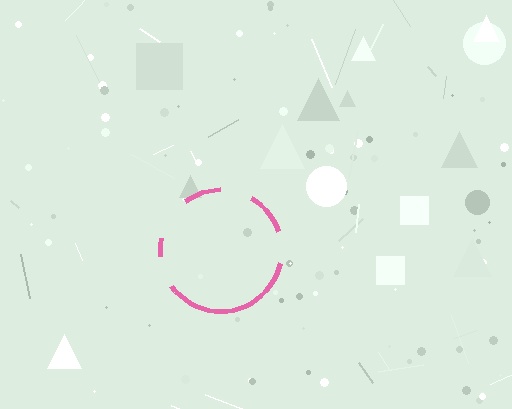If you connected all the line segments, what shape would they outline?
They would outline a circle.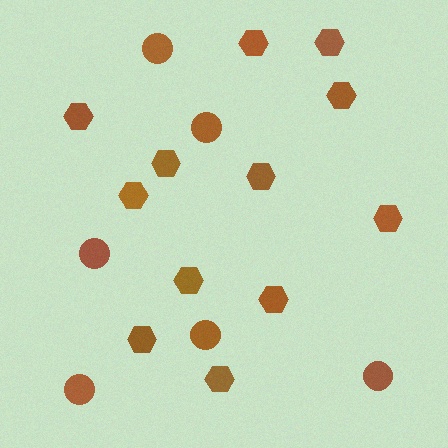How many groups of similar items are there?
There are 2 groups: one group of hexagons (12) and one group of circles (6).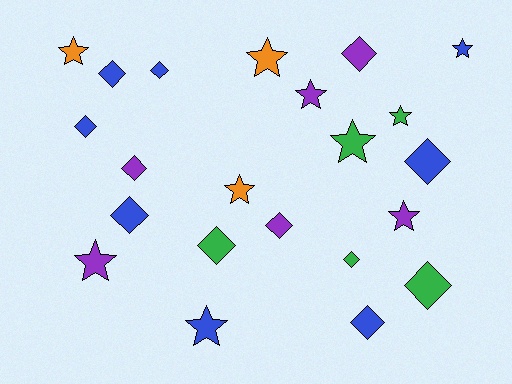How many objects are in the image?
There are 22 objects.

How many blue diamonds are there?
There are 6 blue diamonds.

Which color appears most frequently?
Blue, with 8 objects.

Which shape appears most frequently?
Diamond, with 12 objects.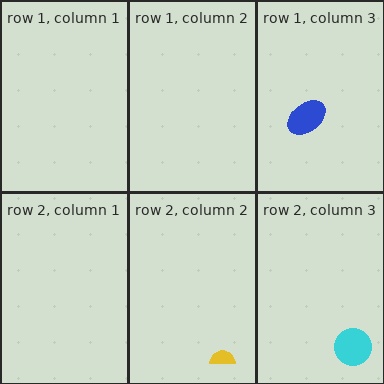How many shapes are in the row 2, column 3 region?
1.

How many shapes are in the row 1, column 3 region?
1.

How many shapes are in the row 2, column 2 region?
1.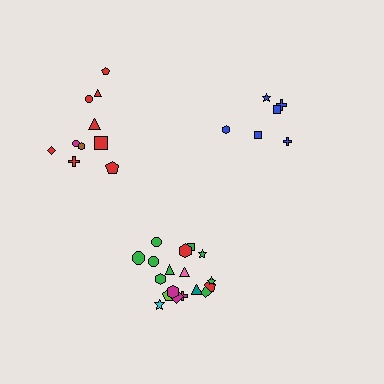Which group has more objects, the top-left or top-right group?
The top-left group.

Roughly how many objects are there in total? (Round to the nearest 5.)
Roughly 35 objects in total.